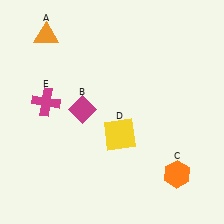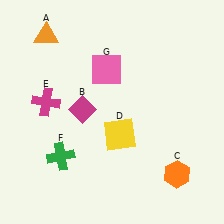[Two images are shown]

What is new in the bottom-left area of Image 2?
A green cross (F) was added in the bottom-left area of Image 2.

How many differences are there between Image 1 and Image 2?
There are 2 differences between the two images.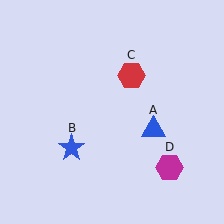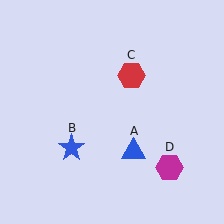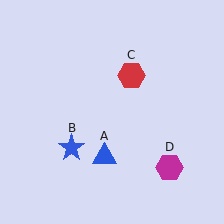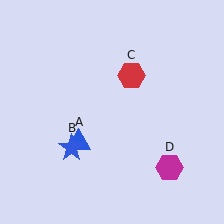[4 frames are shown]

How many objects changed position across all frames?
1 object changed position: blue triangle (object A).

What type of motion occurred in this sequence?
The blue triangle (object A) rotated clockwise around the center of the scene.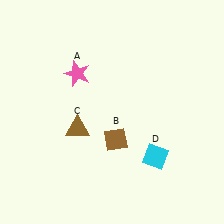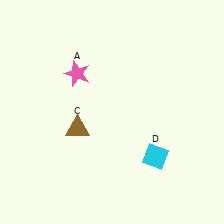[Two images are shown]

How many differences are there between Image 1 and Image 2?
There is 1 difference between the two images.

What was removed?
The brown diamond (B) was removed in Image 2.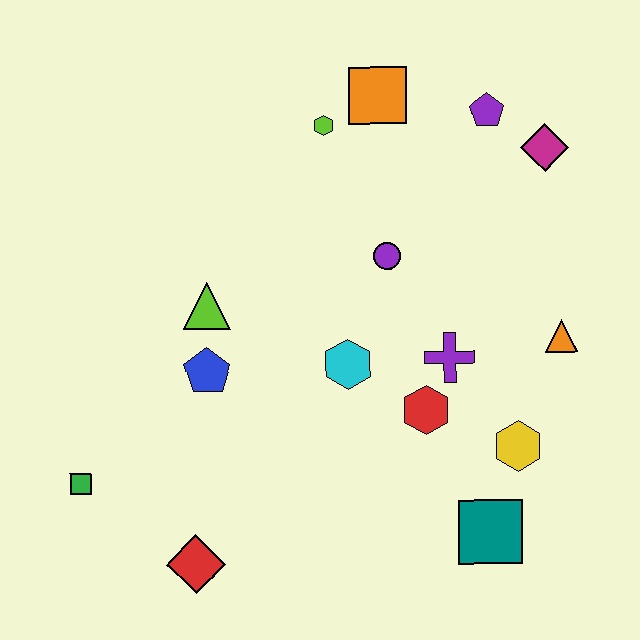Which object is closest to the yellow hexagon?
The teal square is closest to the yellow hexagon.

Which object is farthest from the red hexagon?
The green square is farthest from the red hexagon.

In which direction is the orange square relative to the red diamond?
The orange square is above the red diamond.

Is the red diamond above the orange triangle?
No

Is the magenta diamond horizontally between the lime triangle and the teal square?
No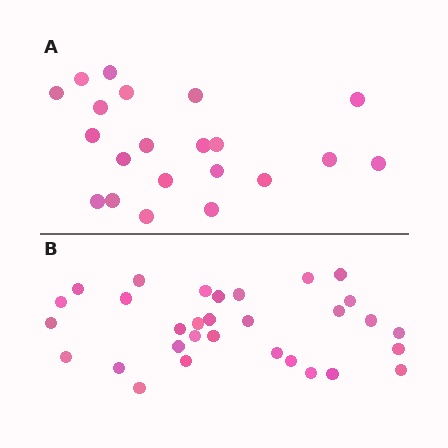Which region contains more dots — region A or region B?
Region B (the bottom region) has more dots.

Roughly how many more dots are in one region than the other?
Region B has roughly 10 or so more dots than region A.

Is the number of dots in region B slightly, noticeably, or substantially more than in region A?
Region B has substantially more. The ratio is roughly 1.5 to 1.